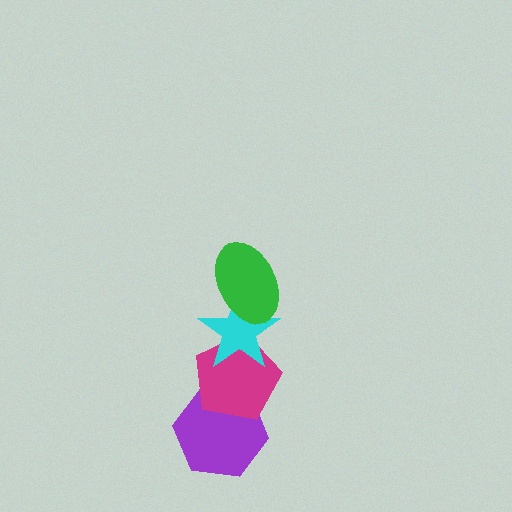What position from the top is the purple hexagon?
The purple hexagon is 4th from the top.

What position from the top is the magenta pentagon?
The magenta pentagon is 3rd from the top.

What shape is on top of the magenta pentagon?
The cyan star is on top of the magenta pentagon.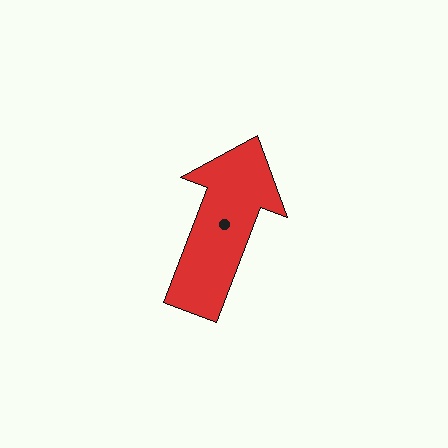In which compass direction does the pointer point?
North.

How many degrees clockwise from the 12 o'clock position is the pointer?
Approximately 21 degrees.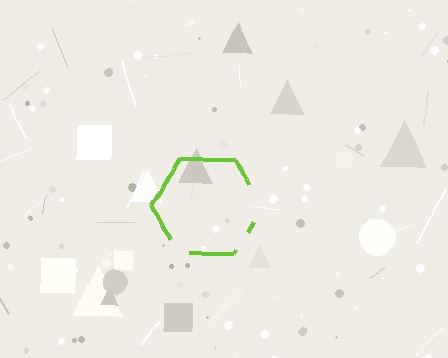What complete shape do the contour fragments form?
The contour fragments form a hexagon.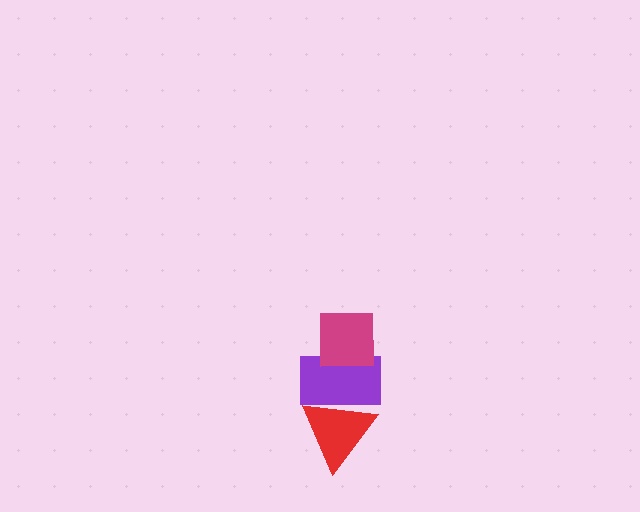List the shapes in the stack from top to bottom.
From top to bottom: the magenta square, the purple rectangle, the red triangle.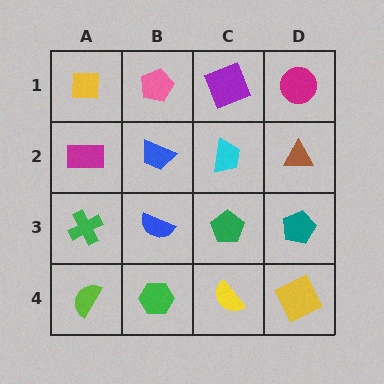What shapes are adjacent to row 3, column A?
A magenta rectangle (row 2, column A), a lime semicircle (row 4, column A), a blue semicircle (row 3, column B).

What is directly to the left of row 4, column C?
A green hexagon.